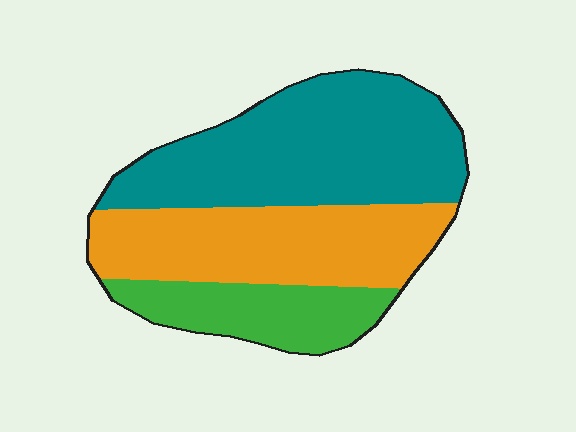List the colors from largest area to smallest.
From largest to smallest: teal, orange, green.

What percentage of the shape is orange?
Orange covers about 35% of the shape.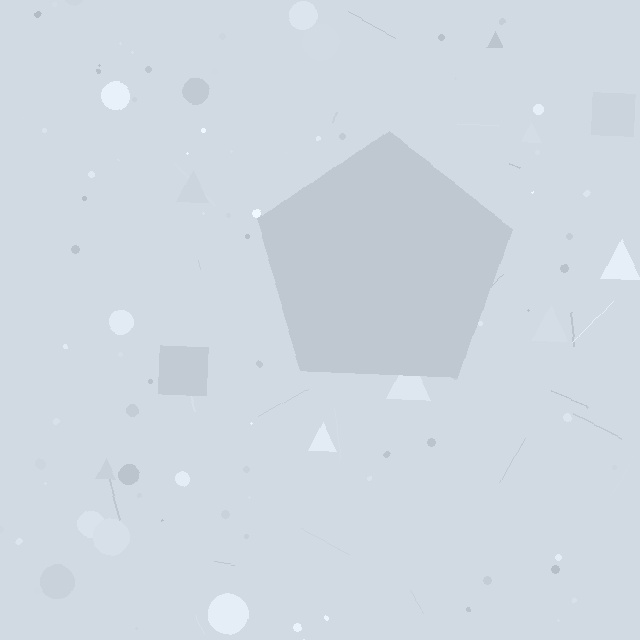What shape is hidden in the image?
A pentagon is hidden in the image.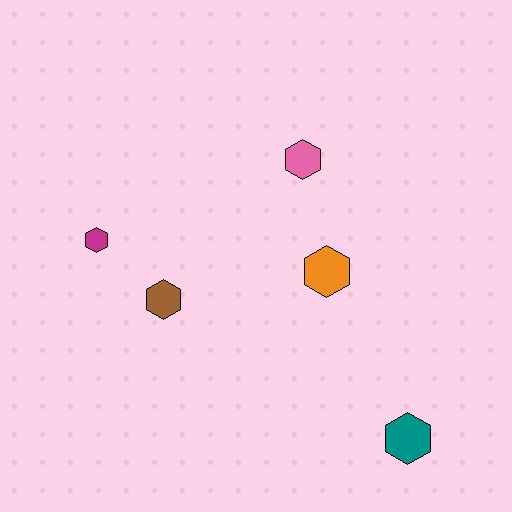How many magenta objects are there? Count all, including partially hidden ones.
There is 1 magenta object.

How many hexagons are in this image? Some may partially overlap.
There are 5 hexagons.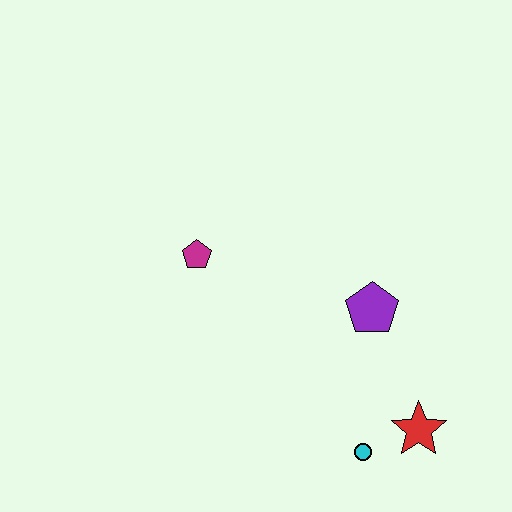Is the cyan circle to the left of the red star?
Yes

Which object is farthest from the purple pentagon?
The magenta pentagon is farthest from the purple pentagon.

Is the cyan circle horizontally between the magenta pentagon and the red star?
Yes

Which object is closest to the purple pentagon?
The red star is closest to the purple pentagon.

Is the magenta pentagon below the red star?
No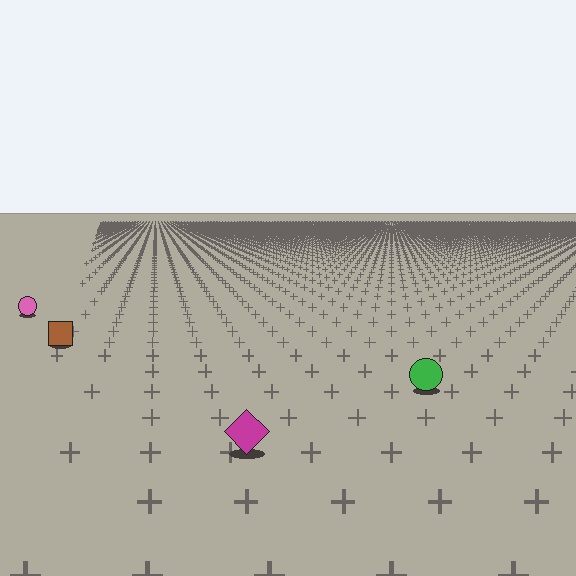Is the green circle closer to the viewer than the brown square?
Yes. The green circle is closer — you can tell from the texture gradient: the ground texture is coarser near it.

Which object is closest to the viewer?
The magenta diamond is closest. The texture marks near it are larger and more spread out.